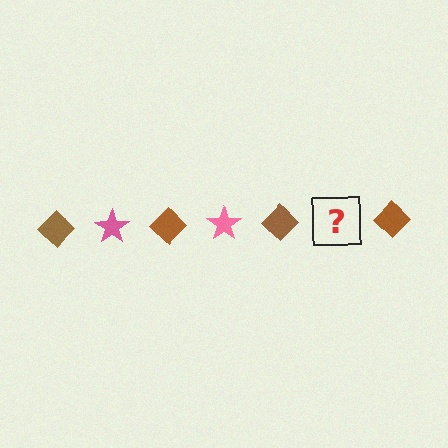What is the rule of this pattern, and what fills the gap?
The rule is that the pattern alternates between brown diamond and pink star. The gap should be filled with a pink star.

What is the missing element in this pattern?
The missing element is a pink star.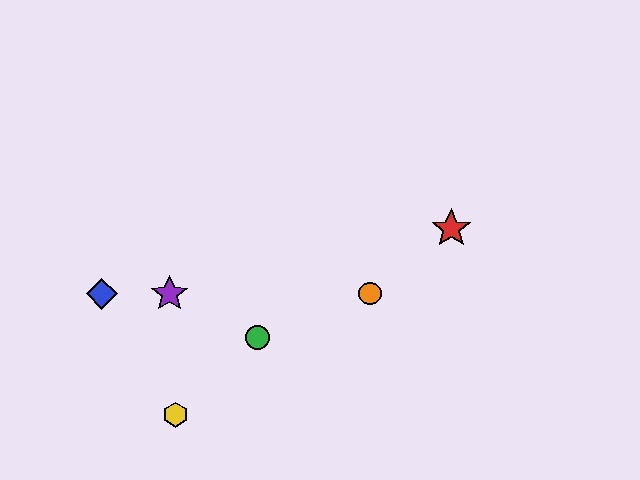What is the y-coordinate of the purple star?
The purple star is at y≈294.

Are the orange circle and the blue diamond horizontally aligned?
Yes, both are at y≈294.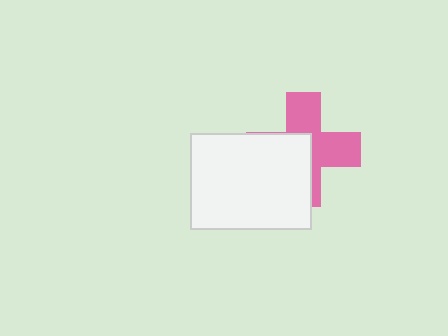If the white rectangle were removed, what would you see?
You would see the complete pink cross.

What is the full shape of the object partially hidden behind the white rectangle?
The partially hidden object is a pink cross.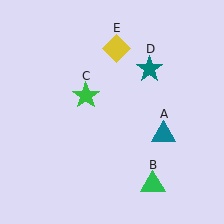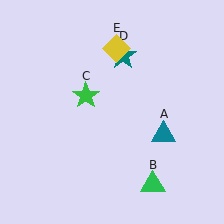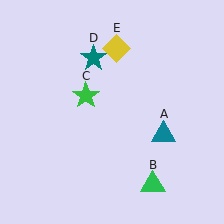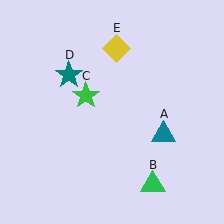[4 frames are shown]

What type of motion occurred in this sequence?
The teal star (object D) rotated counterclockwise around the center of the scene.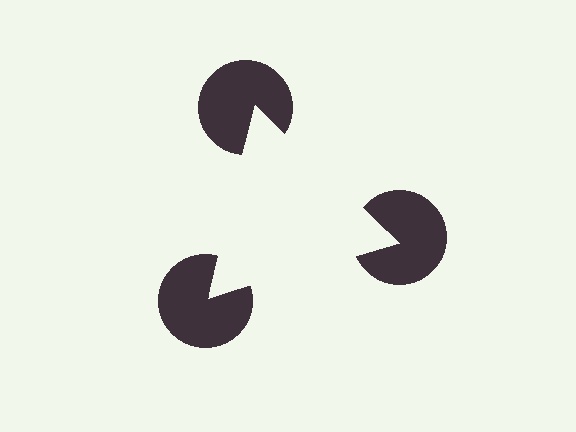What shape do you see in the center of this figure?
An illusory triangle — its edges are inferred from the aligned wedge cuts in the pac-man discs, not physically drawn.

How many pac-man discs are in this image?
There are 3 — one at each vertex of the illusory triangle.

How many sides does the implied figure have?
3 sides.